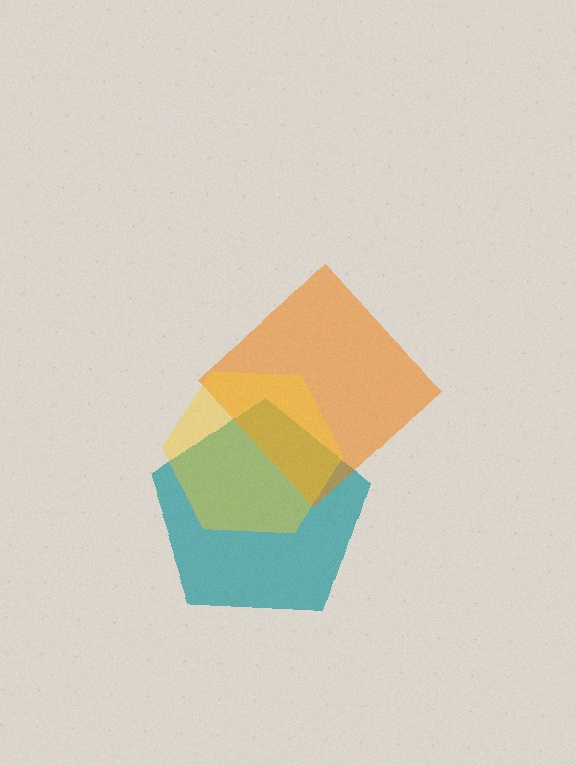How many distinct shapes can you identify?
There are 3 distinct shapes: a teal pentagon, an orange diamond, a yellow hexagon.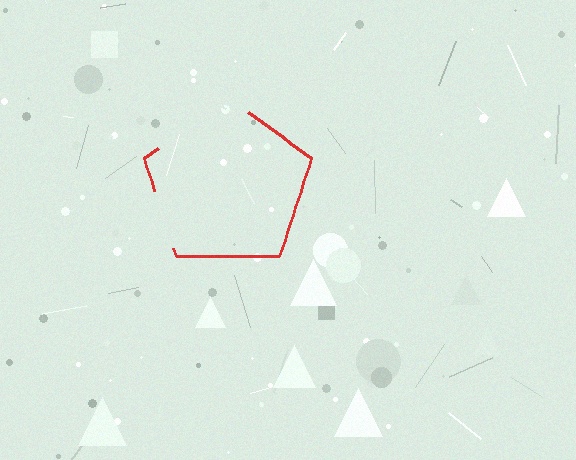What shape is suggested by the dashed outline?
The dashed outline suggests a pentagon.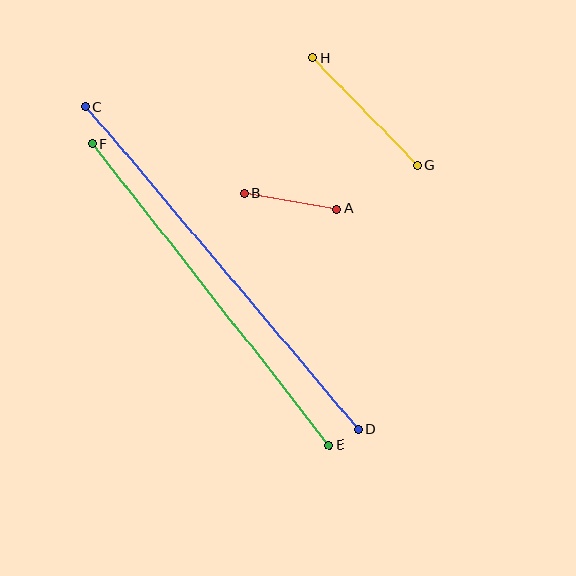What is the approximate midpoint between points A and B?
The midpoint is at approximately (291, 201) pixels.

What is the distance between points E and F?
The distance is approximately 384 pixels.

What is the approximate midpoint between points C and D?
The midpoint is at approximately (222, 268) pixels.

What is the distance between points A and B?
The distance is approximately 94 pixels.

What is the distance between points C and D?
The distance is approximately 423 pixels.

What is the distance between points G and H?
The distance is approximately 150 pixels.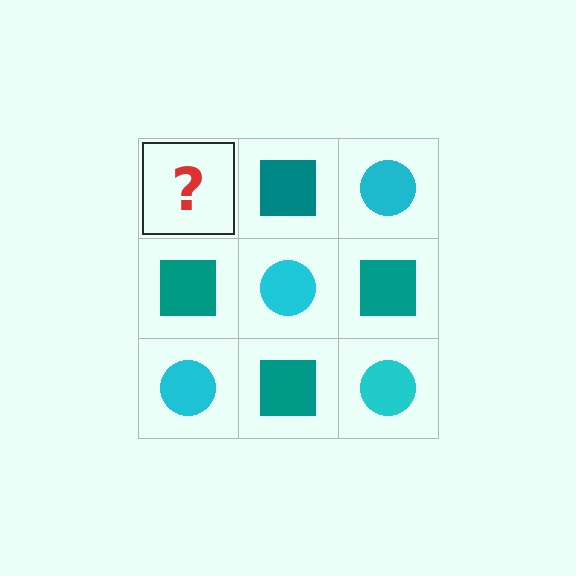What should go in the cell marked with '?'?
The missing cell should contain a cyan circle.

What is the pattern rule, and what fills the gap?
The rule is that it alternates cyan circle and teal square in a checkerboard pattern. The gap should be filled with a cyan circle.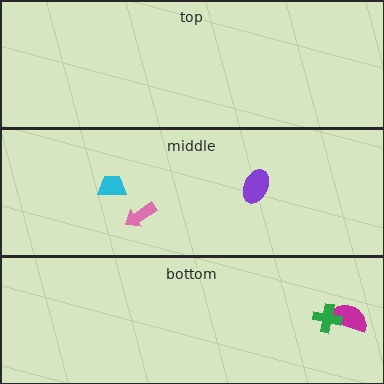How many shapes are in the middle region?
3.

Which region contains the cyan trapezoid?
The middle region.